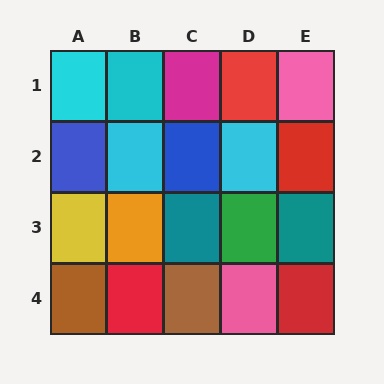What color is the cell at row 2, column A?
Blue.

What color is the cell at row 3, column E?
Teal.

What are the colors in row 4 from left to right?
Brown, red, brown, pink, red.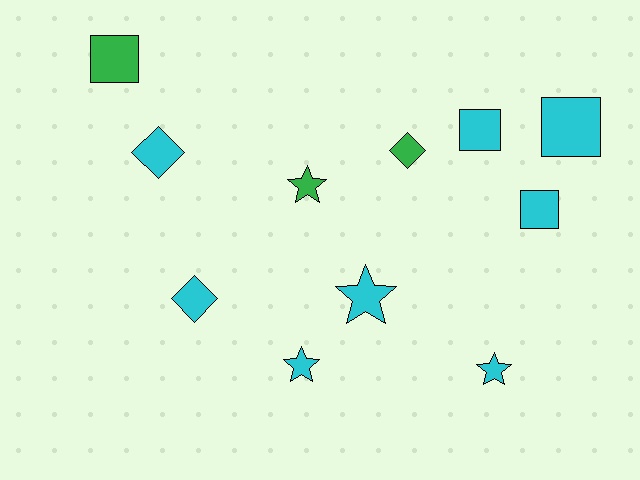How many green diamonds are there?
There is 1 green diamond.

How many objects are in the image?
There are 11 objects.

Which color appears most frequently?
Cyan, with 8 objects.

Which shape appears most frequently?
Square, with 4 objects.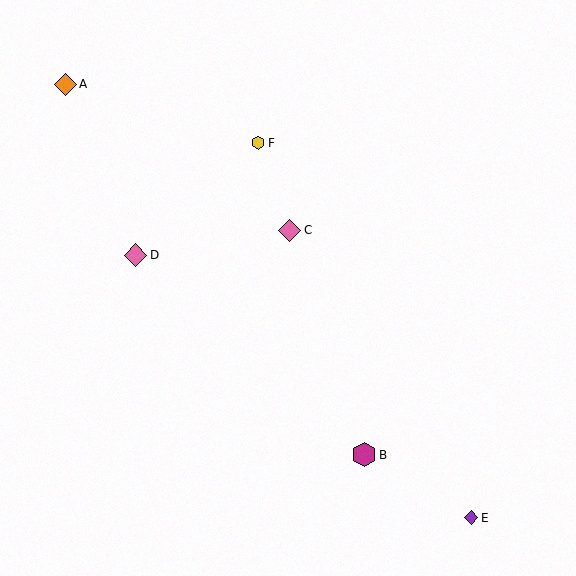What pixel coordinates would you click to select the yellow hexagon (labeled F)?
Click at (258, 143) to select the yellow hexagon F.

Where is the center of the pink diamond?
The center of the pink diamond is at (136, 255).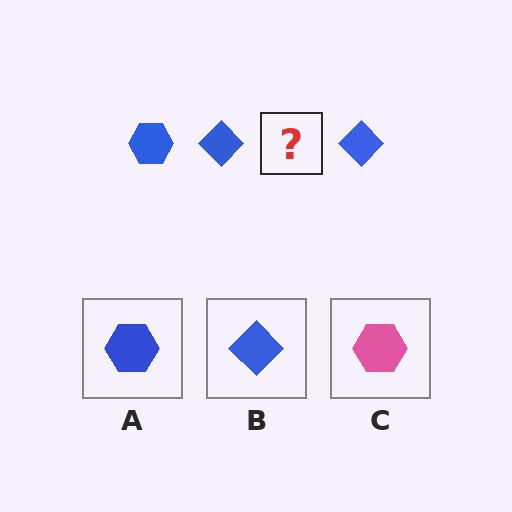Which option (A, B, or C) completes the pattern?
A.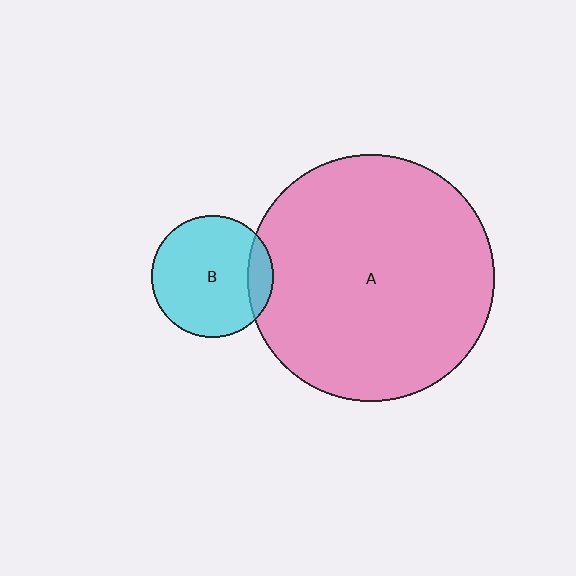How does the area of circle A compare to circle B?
Approximately 4.1 times.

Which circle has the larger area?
Circle A (pink).